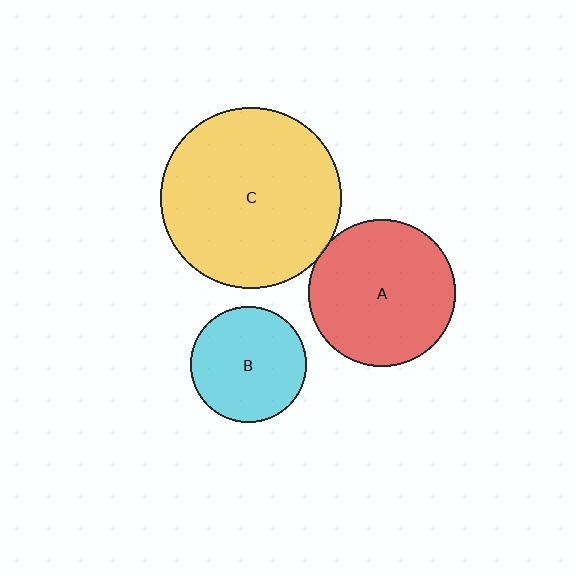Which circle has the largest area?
Circle C (yellow).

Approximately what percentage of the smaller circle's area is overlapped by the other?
Approximately 5%.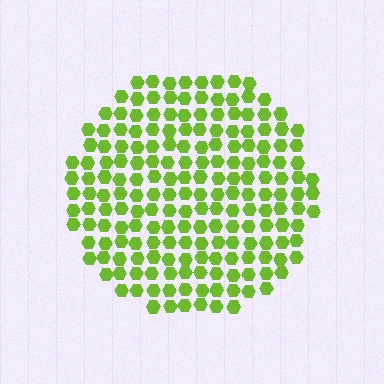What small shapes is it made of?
It is made of small hexagons.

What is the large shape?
The large shape is a circle.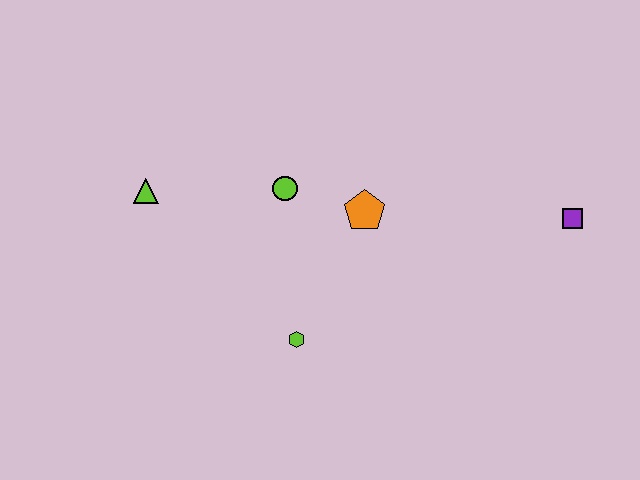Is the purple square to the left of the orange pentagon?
No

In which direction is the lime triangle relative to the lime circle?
The lime triangle is to the left of the lime circle.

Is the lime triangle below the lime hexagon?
No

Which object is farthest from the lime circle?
The purple square is farthest from the lime circle.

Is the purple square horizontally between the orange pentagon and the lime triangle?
No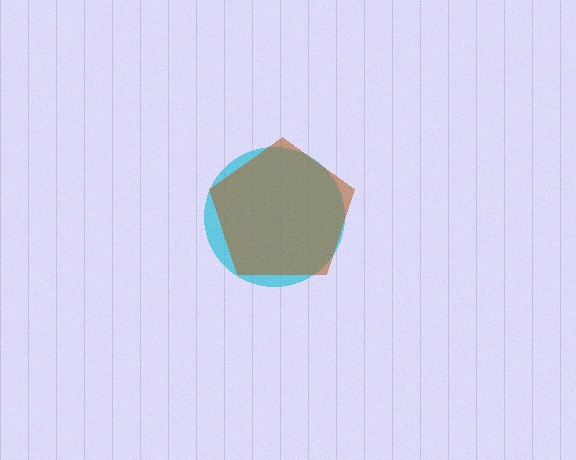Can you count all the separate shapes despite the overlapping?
Yes, there are 2 separate shapes.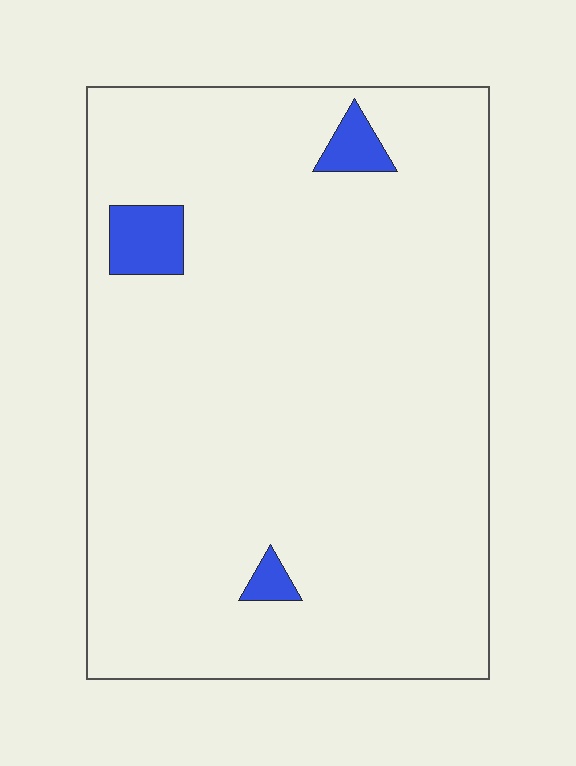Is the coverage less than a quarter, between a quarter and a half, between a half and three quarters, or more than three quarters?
Less than a quarter.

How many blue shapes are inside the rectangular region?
3.